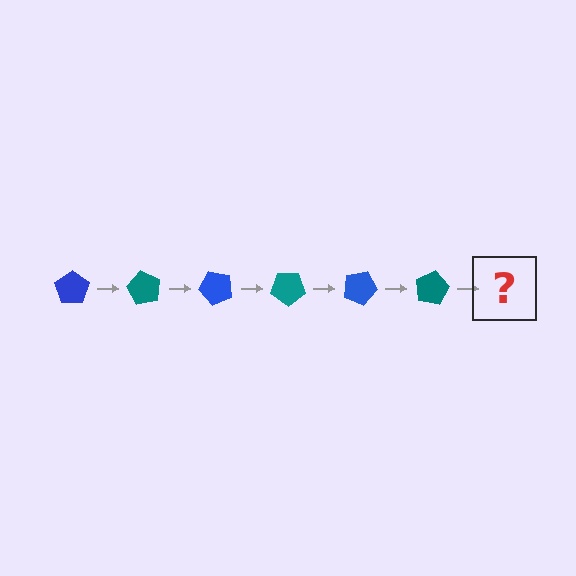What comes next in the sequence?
The next element should be a blue pentagon, rotated 360 degrees from the start.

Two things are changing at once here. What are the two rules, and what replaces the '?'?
The two rules are that it rotates 60 degrees each step and the color cycles through blue and teal. The '?' should be a blue pentagon, rotated 360 degrees from the start.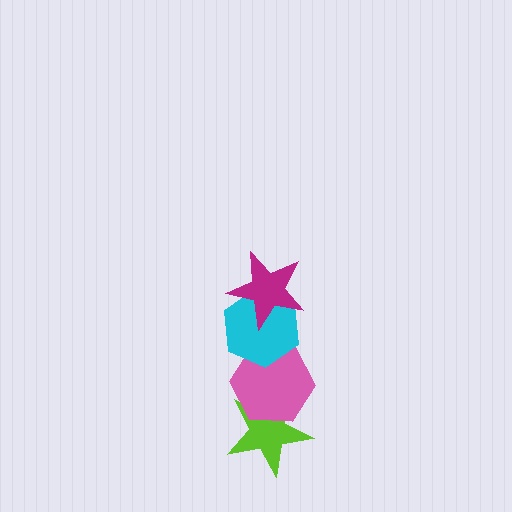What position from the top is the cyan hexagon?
The cyan hexagon is 2nd from the top.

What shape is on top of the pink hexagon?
The cyan hexagon is on top of the pink hexagon.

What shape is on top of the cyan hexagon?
The magenta star is on top of the cyan hexagon.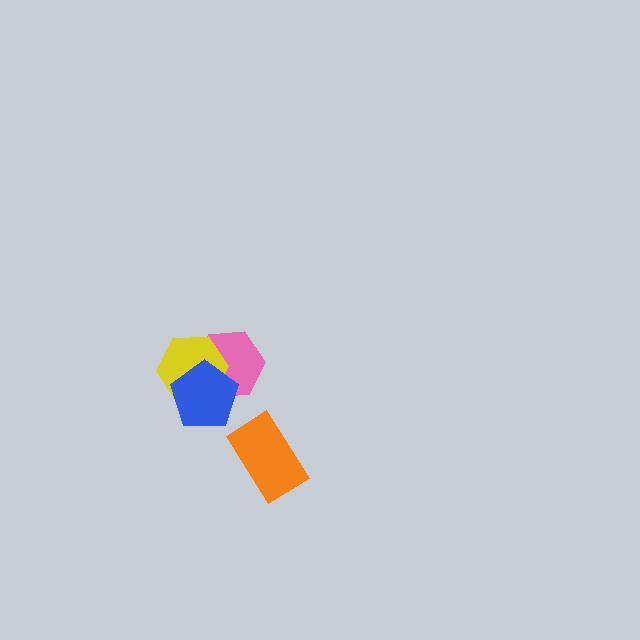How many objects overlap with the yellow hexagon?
2 objects overlap with the yellow hexagon.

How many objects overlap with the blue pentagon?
2 objects overlap with the blue pentagon.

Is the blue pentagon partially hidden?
No, no other shape covers it.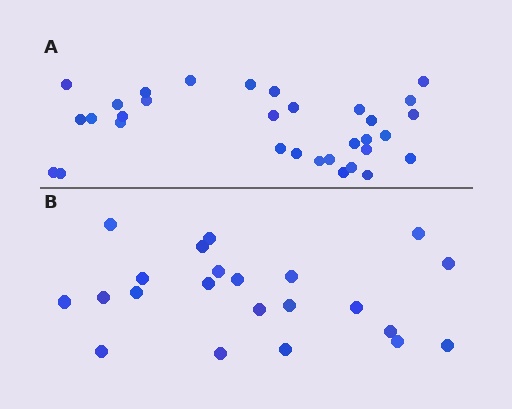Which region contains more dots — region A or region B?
Region A (the top region) has more dots.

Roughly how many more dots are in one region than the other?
Region A has roughly 10 or so more dots than region B.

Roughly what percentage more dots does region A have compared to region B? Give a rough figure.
About 45% more.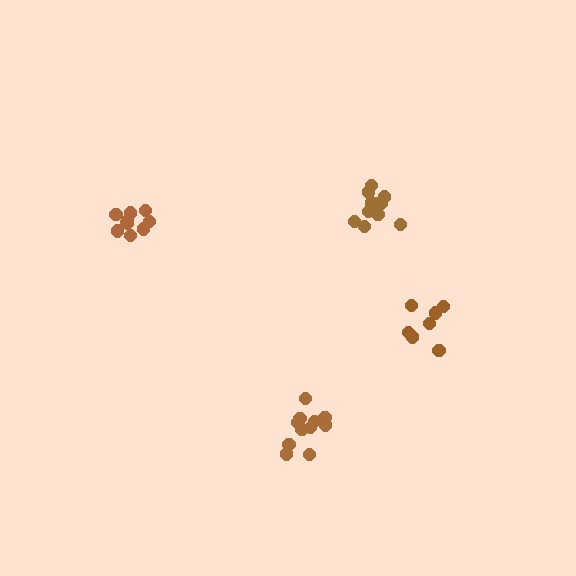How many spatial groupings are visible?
There are 4 spatial groupings.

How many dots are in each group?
Group 1: 11 dots, Group 2: 7 dots, Group 3: 11 dots, Group 4: 11 dots (40 total).